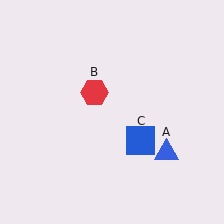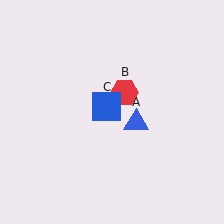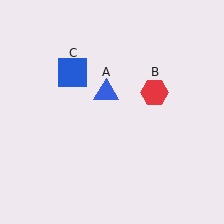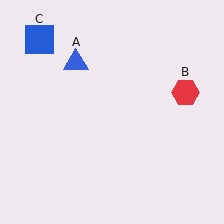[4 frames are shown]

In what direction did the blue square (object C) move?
The blue square (object C) moved up and to the left.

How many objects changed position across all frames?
3 objects changed position: blue triangle (object A), red hexagon (object B), blue square (object C).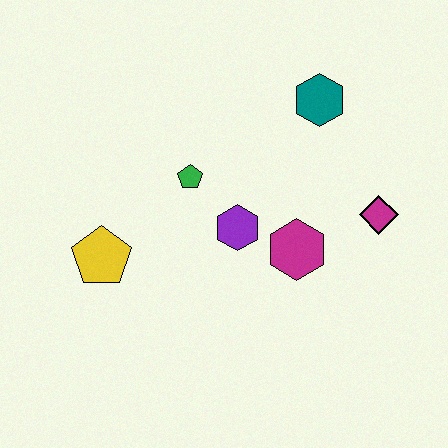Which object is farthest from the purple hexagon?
The teal hexagon is farthest from the purple hexagon.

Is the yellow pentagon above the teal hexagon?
No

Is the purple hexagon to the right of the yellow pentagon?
Yes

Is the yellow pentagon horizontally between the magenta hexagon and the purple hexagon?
No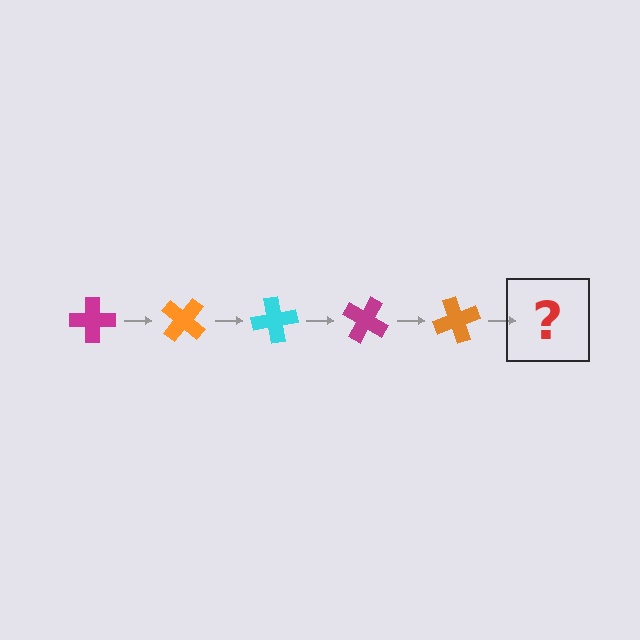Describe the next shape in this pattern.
It should be a cyan cross, rotated 200 degrees from the start.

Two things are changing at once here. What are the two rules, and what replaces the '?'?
The two rules are that it rotates 40 degrees each step and the color cycles through magenta, orange, and cyan. The '?' should be a cyan cross, rotated 200 degrees from the start.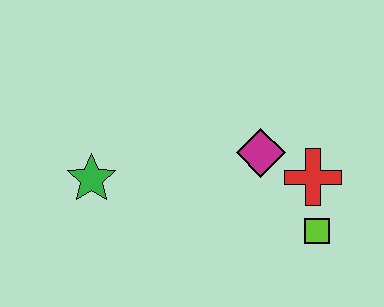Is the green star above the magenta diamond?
No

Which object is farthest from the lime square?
The green star is farthest from the lime square.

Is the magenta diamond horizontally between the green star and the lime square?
Yes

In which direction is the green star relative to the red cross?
The green star is to the left of the red cross.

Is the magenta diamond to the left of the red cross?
Yes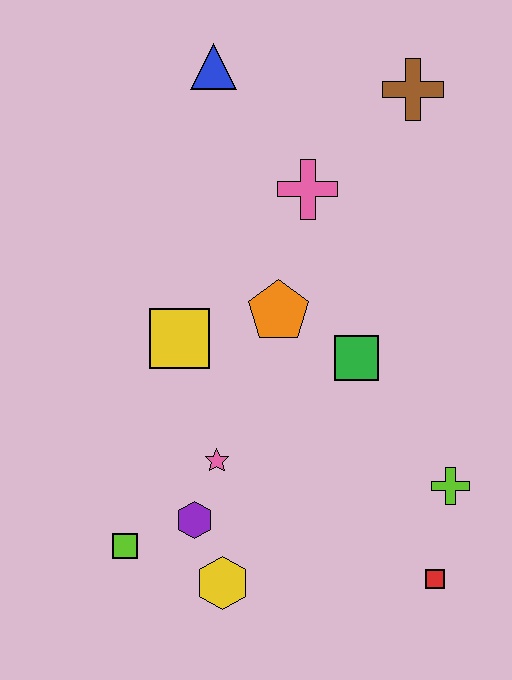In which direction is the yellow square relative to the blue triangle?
The yellow square is below the blue triangle.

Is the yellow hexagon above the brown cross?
No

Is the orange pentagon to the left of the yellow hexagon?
No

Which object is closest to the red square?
The lime cross is closest to the red square.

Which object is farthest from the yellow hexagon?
The brown cross is farthest from the yellow hexagon.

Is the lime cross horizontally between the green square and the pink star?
No